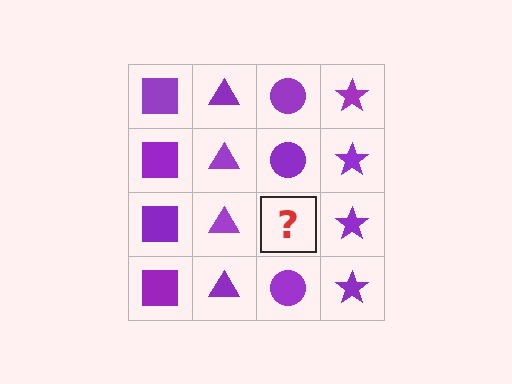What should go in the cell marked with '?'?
The missing cell should contain a purple circle.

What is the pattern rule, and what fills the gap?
The rule is that each column has a consistent shape. The gap should be filled with a purple circle.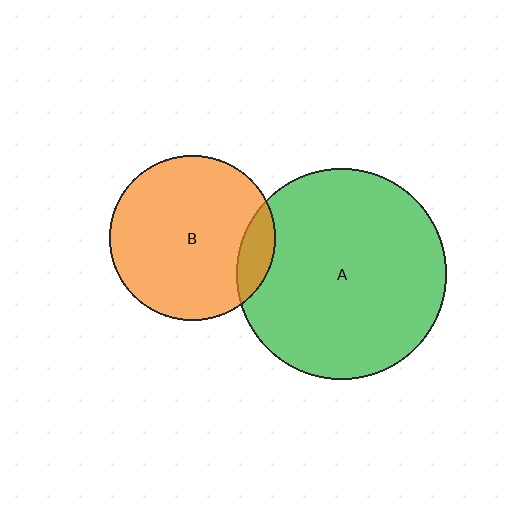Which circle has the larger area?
Circle A (green).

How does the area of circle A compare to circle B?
Approximately 1.6 times.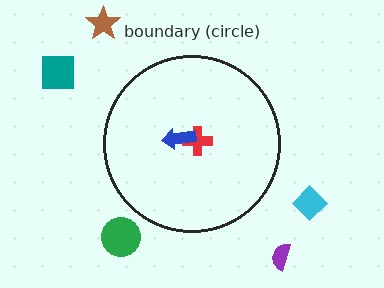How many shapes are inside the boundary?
2 inside, 5 outside.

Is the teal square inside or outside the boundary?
Outside.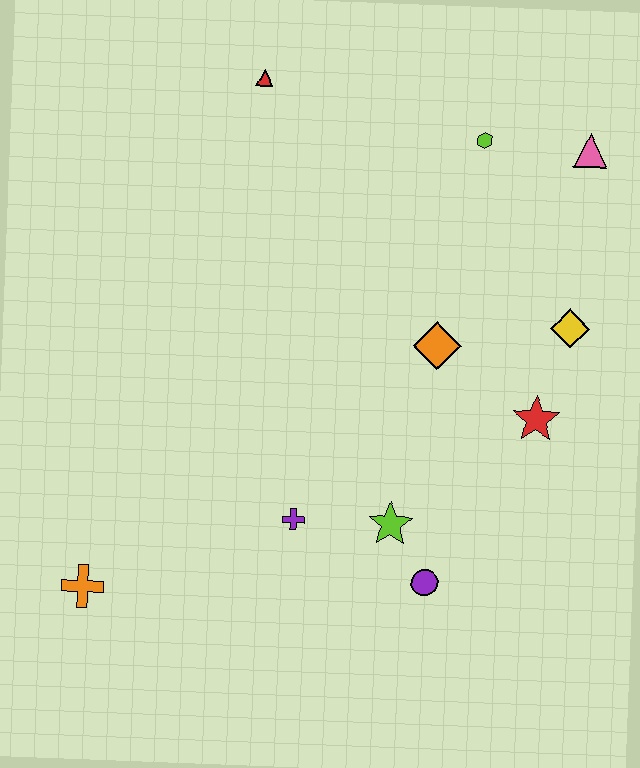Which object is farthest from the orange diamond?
The orange cross is farthest from the orange diamond.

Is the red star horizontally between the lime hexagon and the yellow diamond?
Yes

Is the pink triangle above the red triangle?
No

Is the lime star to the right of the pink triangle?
No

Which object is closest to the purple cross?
The lime star is closest to the purple cross.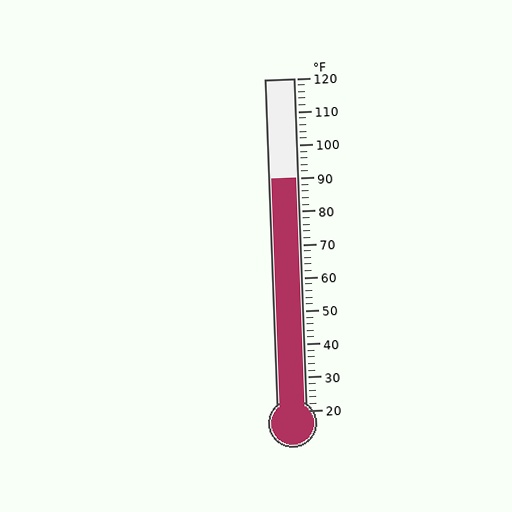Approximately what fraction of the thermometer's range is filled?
The thermometer is filled to approximately 70% of its range.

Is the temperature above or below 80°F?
The temperature is above 80°F.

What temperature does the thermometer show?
The thermometer shows approximately 90°F.